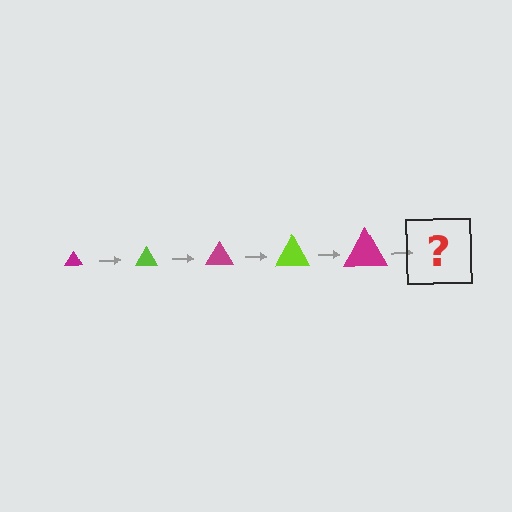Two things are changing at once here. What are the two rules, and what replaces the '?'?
The two rules are that the triangle grows larger each step and the color cycles through magenta and lime. The '?' should be a lime triangle, larger than the previous one.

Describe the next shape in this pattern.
It should be a lime triangle, larger than the previous one.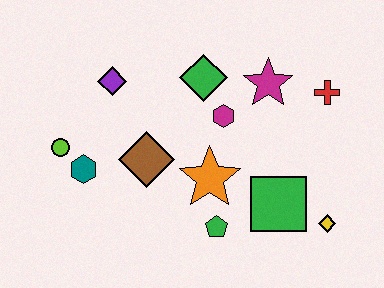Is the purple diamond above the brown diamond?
Yes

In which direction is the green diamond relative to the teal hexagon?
The green diamond is to the right of the teal hexagon.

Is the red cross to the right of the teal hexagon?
Yes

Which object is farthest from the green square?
The lime circle is farthest from the green square.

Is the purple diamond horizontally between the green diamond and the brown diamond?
No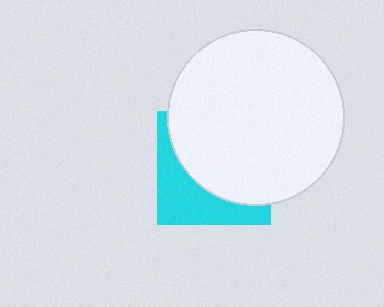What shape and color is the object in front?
The object in front is a white circle.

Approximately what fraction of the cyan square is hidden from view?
Roughly 63% of the cyan square is hidden behind the white circle.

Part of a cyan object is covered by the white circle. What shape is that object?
It is a square.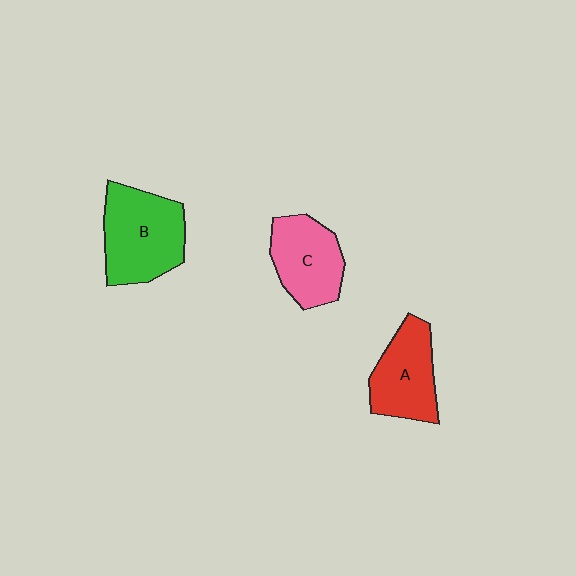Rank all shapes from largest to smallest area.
From largest to smallest: B (green), C (pink), A (red).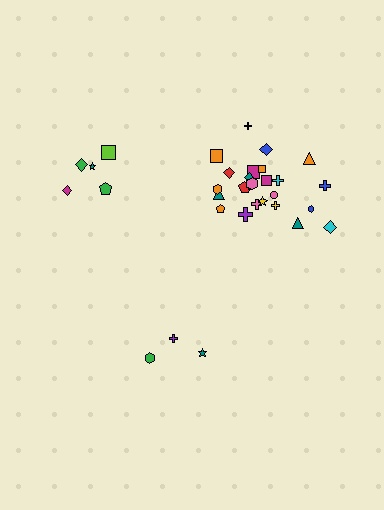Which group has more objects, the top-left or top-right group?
The top-right group.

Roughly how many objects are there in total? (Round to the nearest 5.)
Roughly 35 objects in total.